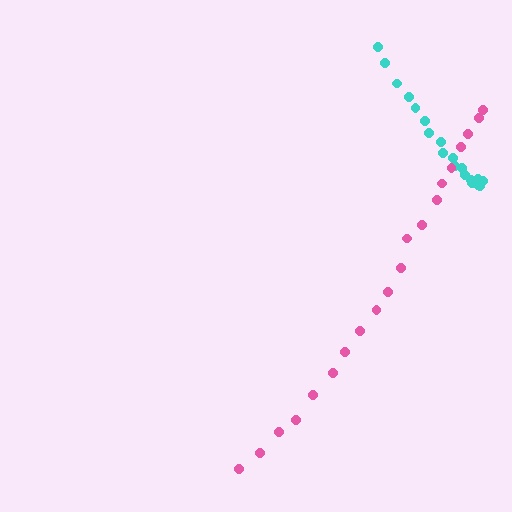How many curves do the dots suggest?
There are 2 distinct paths.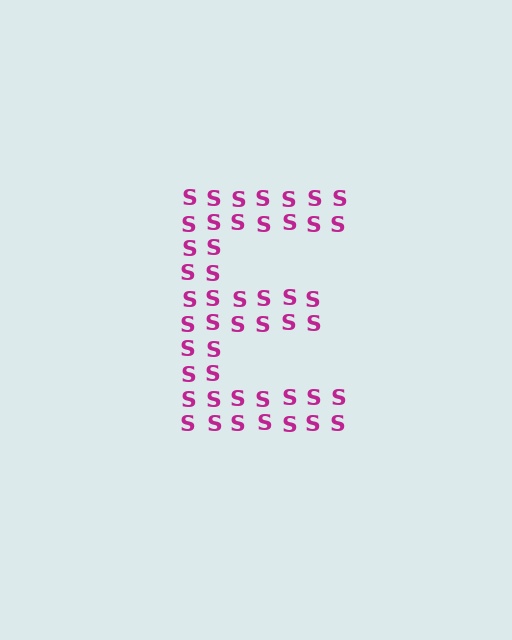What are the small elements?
The small elements are letter S's.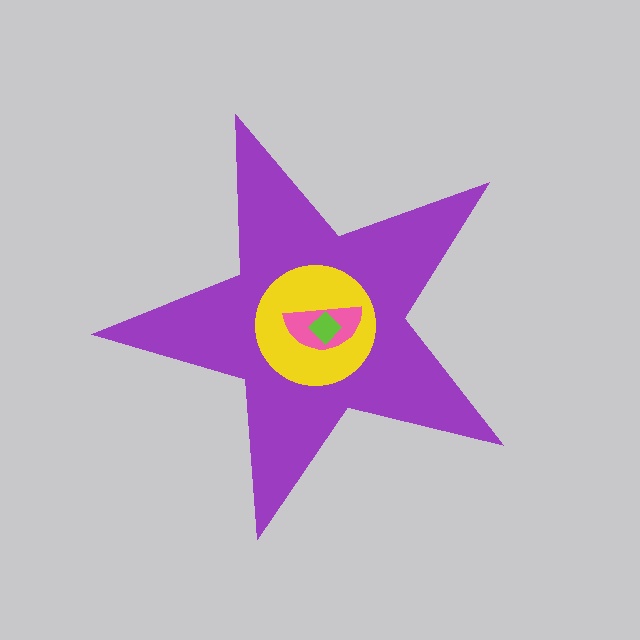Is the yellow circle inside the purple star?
Yes.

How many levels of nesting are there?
4.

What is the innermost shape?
The lime diamond.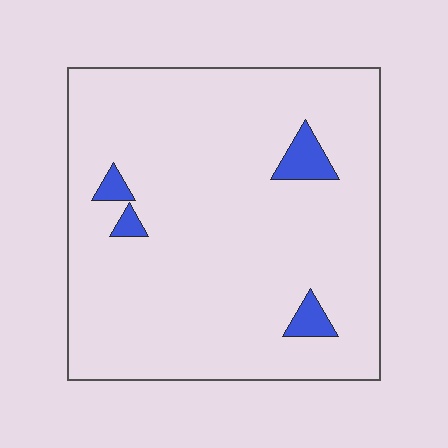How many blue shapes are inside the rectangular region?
4.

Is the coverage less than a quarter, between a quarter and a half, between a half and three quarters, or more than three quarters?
Less than a quarter.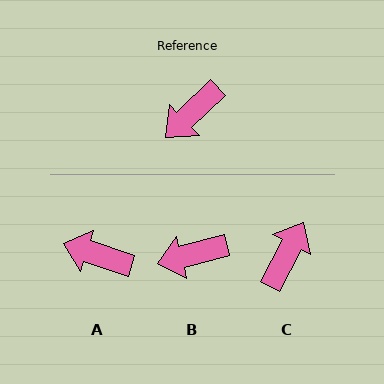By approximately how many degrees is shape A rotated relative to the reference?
Approximately 62 degrees clockwise.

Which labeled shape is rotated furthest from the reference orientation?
C, about 161 degrees away.